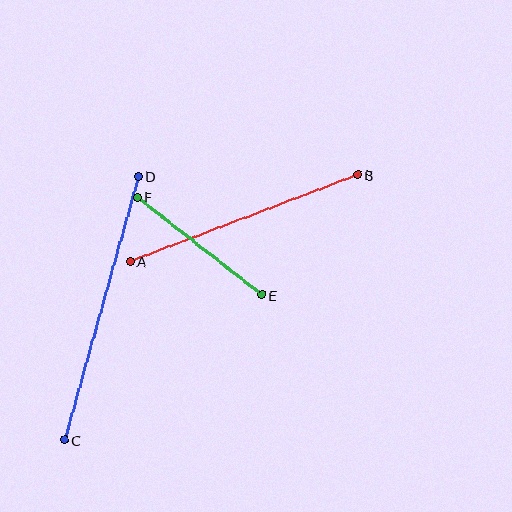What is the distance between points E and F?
The distance is approximately 158 pixels.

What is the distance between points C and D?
The distance is approximately 274 pixels.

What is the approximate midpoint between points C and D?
The midpoint is at approximately (101, 308) pixels.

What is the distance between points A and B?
The distance is approximately 244 pixels.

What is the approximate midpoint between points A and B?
The midpoint is at approximately (244, 218) pixels.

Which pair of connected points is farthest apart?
Points C and D are farthest apart.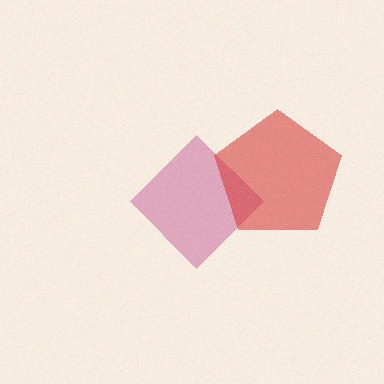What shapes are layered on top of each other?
The layered shapes are: a magenta diamond, a red pentagon.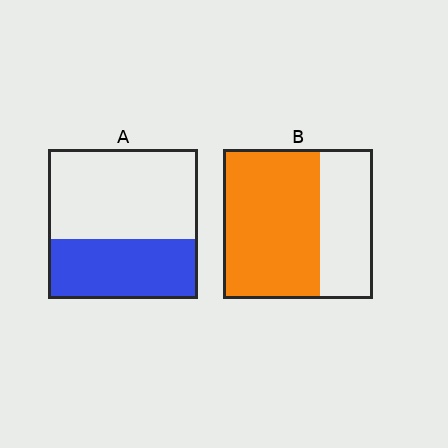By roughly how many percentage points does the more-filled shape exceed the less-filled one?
By roughly 25 percentage points (B over A).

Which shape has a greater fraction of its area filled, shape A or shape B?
Shape B.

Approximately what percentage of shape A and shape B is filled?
A is approximately 40% and B is approximately 65%.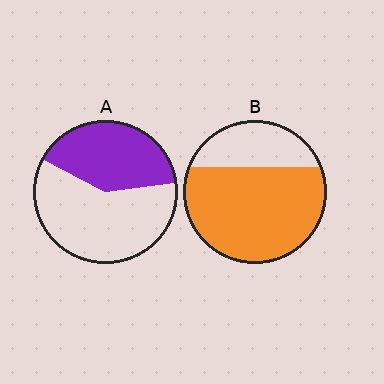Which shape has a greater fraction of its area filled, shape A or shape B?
Shape B.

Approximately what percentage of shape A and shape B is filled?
A is approximately 40% and B is approximately 70%.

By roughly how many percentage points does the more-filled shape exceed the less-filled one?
By roughly 30 percentage points (B over A).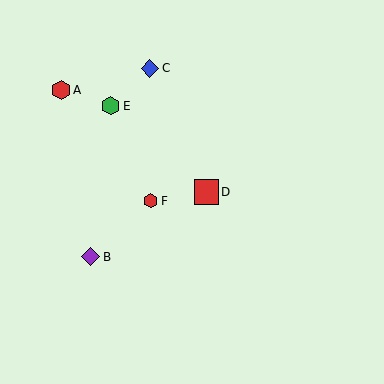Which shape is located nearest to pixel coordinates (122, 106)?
The green hexagon (labeled E) at (111, 106) is nearest to that location.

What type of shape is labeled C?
Shape C is a blue diamond.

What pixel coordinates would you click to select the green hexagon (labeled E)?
Click at (111, 106) to select the green hexagon E.